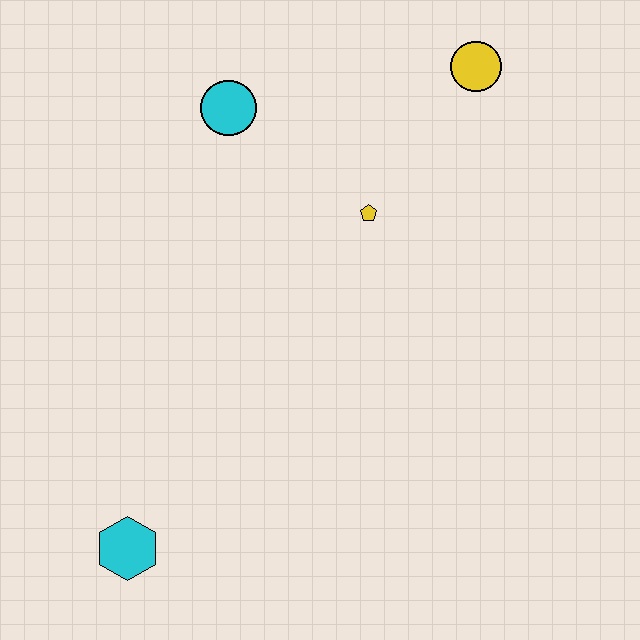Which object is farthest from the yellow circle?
The cyan hexagon is farthest from the yellow circle.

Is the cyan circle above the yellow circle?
No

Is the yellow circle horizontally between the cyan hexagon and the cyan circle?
No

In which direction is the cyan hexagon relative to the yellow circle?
The cyan hexagon is below the yellow circle.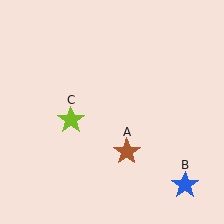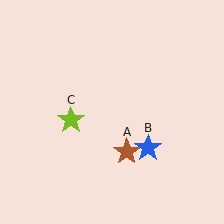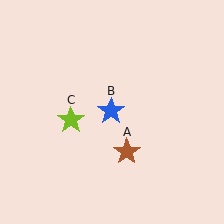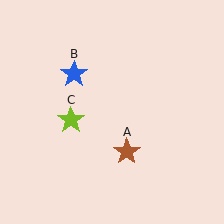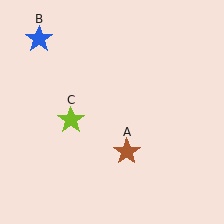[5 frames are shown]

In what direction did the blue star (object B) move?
The blue star (object B) moved up and to the left.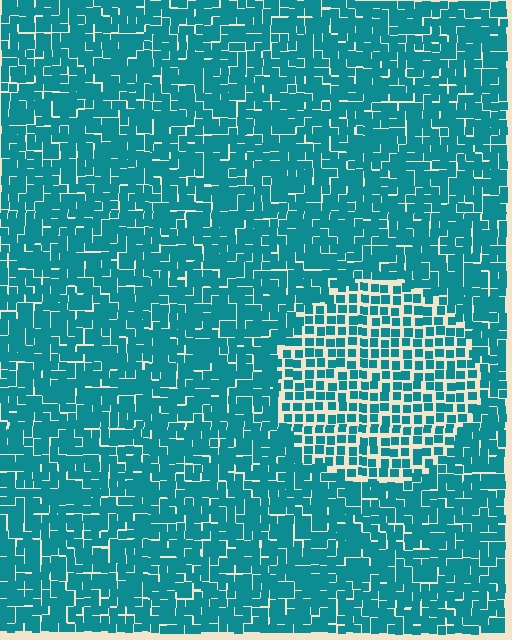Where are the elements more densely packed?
The elements are more densely packed outside the circle boundary.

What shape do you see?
I see a circle.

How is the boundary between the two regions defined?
The boundary is defined by a change in element density (approximately 1.7x ratio). All elements are the same color, size, and shape.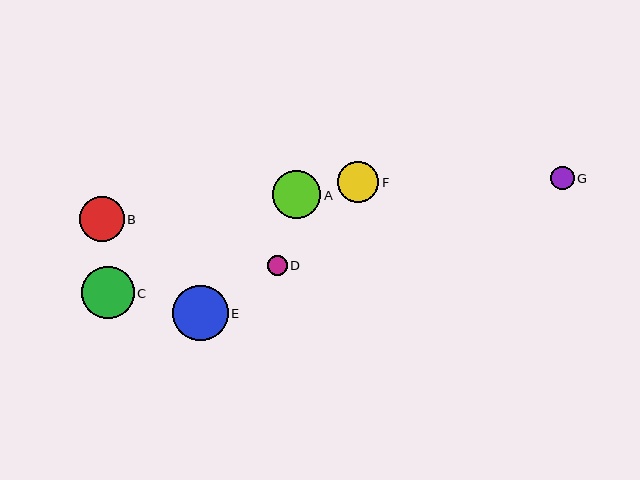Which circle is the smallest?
Circle D is the smallest with a size of approximately 20 pixels.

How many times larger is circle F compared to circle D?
Circle F is approximately 2.1 times the size of circle D.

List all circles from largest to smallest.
From largest to smallest: E, C, A, B, F, G, D.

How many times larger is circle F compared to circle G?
Circle F is approximately 1.8 times the size of circle G.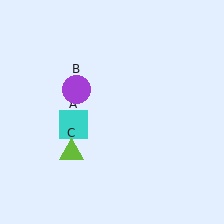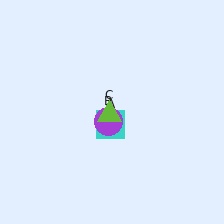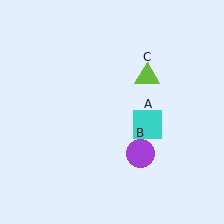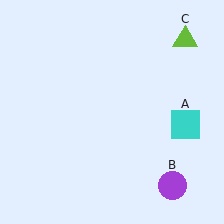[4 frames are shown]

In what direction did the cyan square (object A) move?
The cyan square (object A) moved right.